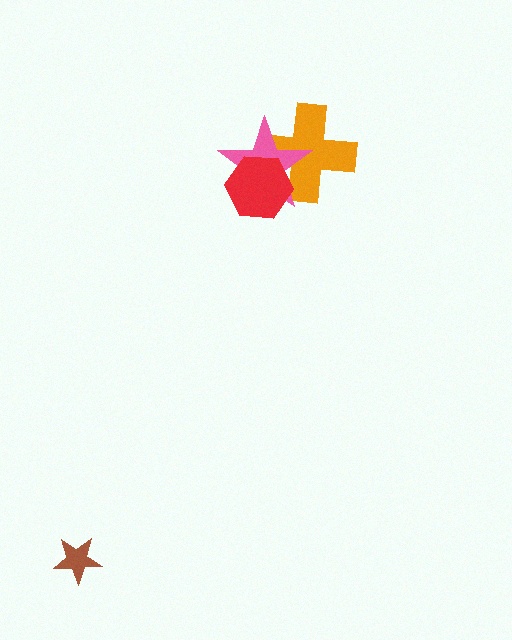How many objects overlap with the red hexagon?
2 objects overlap with the red hexagon.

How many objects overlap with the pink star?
2 objects overlap with the pink star.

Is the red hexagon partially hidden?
No, no other shape covers it.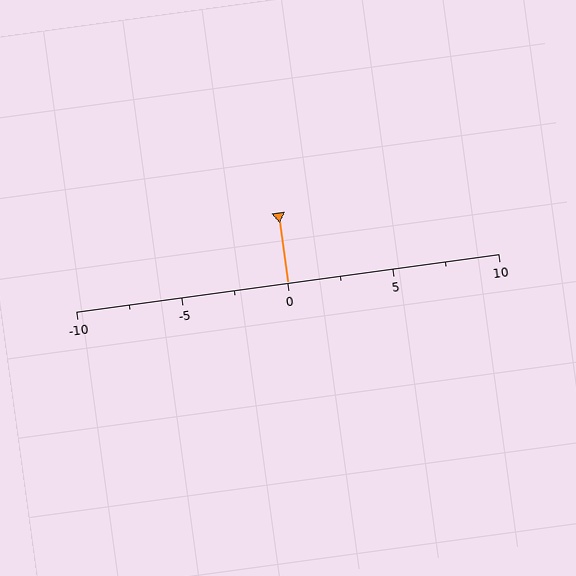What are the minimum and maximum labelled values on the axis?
The axis runs from -10 to 10.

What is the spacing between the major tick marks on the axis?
The major ticks are spaced 5 apart.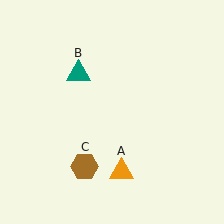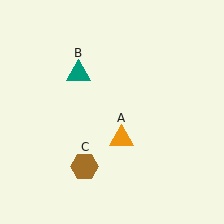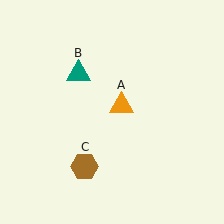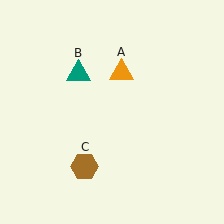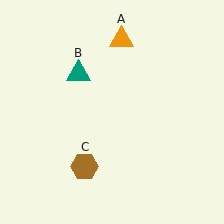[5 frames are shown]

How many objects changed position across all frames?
1 object changed position: orange triangle (object A).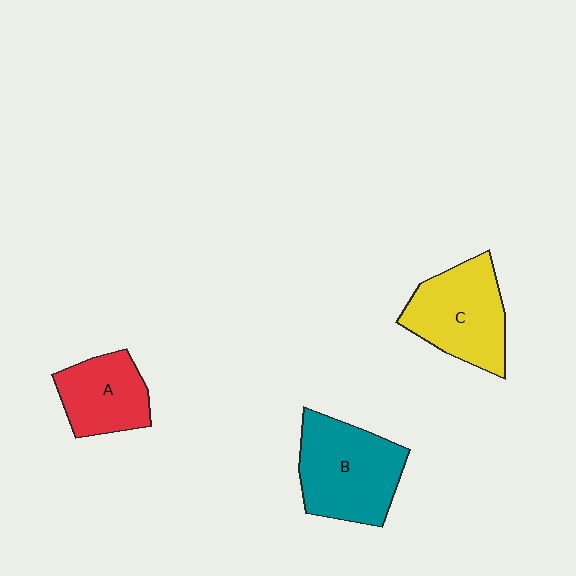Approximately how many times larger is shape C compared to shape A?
Approximately 1.3 times.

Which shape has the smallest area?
Shape A (red).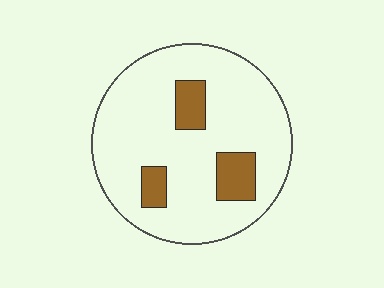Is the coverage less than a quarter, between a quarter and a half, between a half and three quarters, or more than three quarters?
Less than a quarter.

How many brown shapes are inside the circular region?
3.